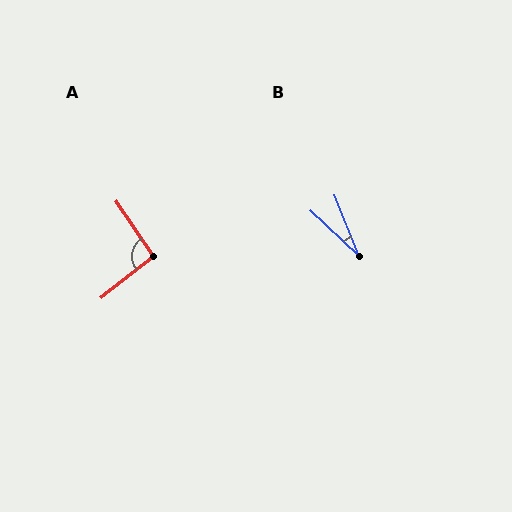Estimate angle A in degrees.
Approximately 94 degrees.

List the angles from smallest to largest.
B (26°), A (94°).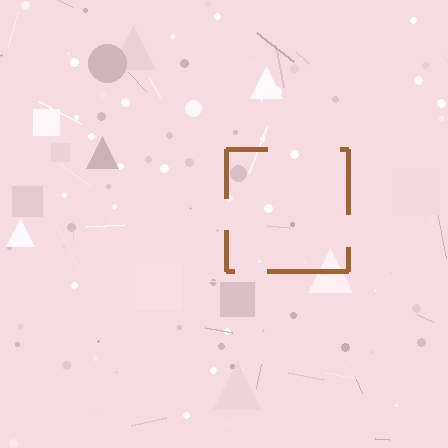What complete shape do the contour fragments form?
The contour fragments form a square.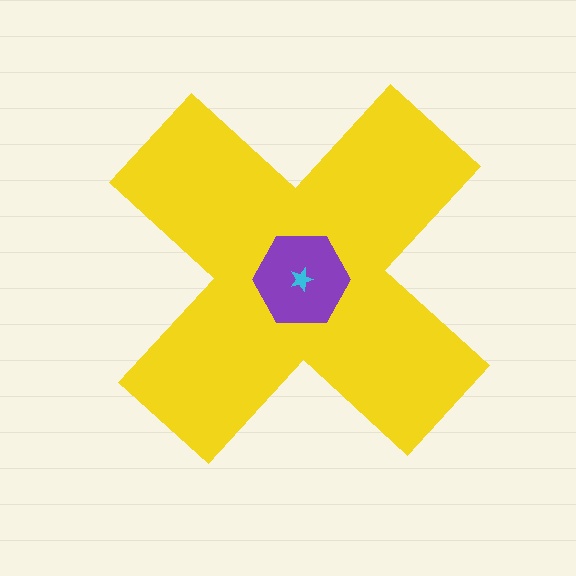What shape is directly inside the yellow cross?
The purple hexagon.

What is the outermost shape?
The yellow cross.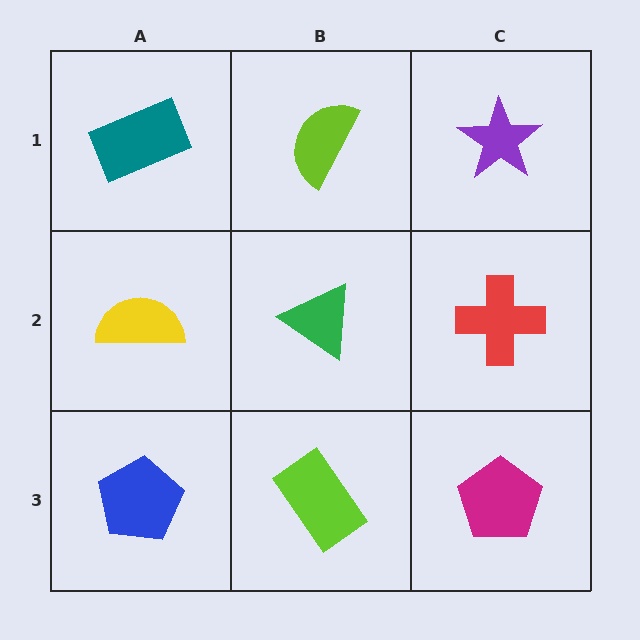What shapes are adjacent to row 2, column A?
A teal rectangle (row 1, column A), a blue pentagon (row 3, column A), a green triangle (row 2, column B).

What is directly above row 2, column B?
A lime semicircle.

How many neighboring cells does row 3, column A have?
2.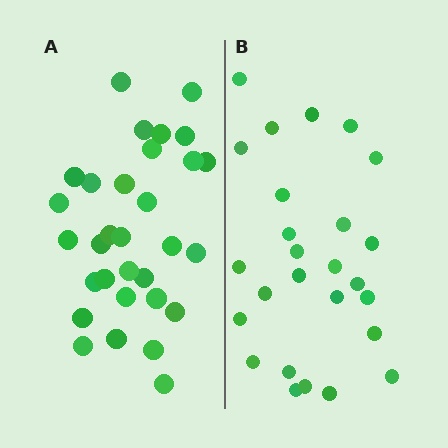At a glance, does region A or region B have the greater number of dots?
Region A (the left region) has more dots.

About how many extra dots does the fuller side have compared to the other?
Region A has about 5 more dots than region B.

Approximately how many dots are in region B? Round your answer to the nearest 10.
About 30 dots. (The exact count is 26, which rounds to 30.)